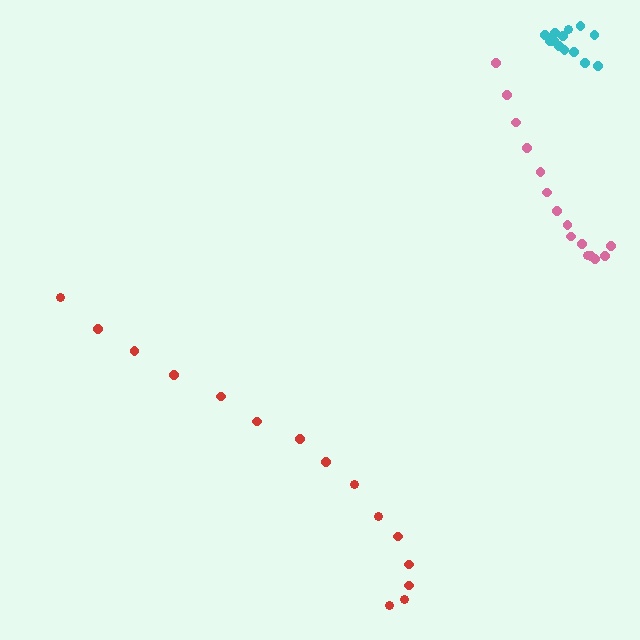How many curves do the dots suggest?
There are 3 distinct paths.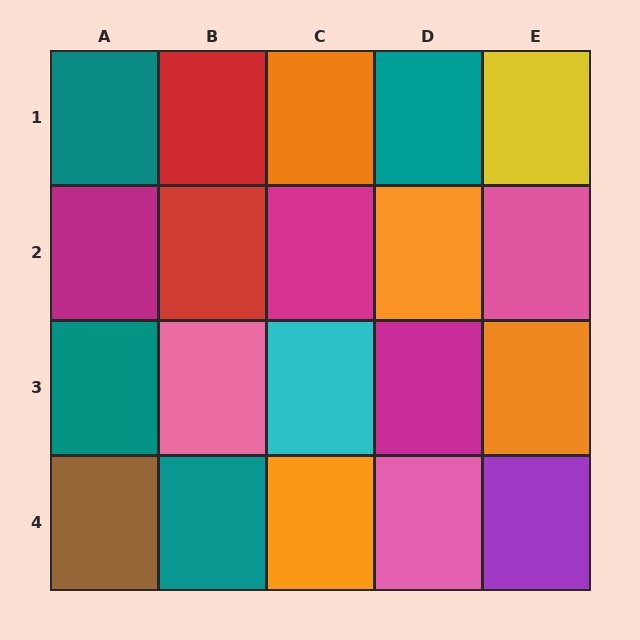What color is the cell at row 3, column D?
Magenta.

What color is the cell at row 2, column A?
Magenta.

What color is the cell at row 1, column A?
Teal.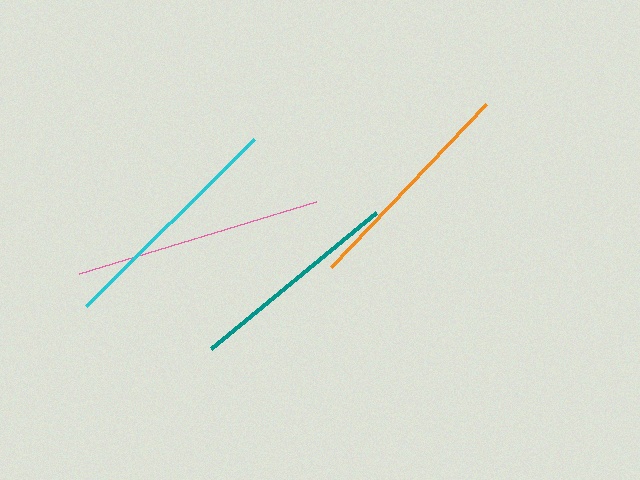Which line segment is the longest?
The pink line is the longest at approximately 248 pixels.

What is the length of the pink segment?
The pink segment is approximately 248 pixels long.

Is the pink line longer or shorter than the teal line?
The pink line is longer than the teal line.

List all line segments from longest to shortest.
From longest to shortest: pink, cyan, orange, teal.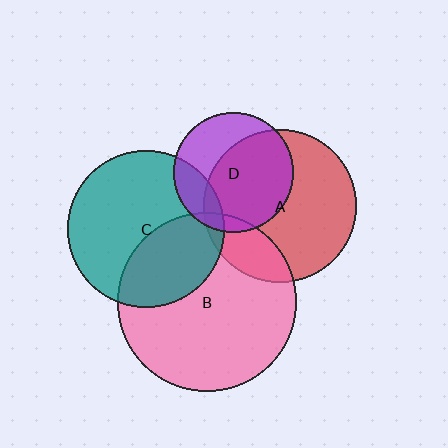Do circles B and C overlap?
Yes.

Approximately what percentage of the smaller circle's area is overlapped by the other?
Approximately 35%.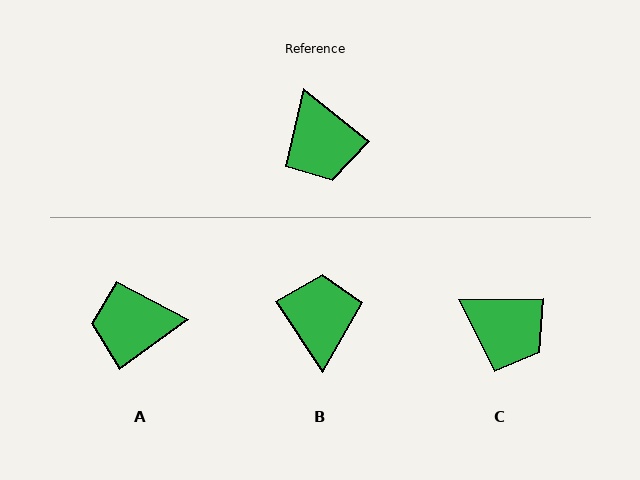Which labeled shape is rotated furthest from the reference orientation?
B, about 163 degrees away.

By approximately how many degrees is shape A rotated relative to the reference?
Approximately 105 degrees clockwise.